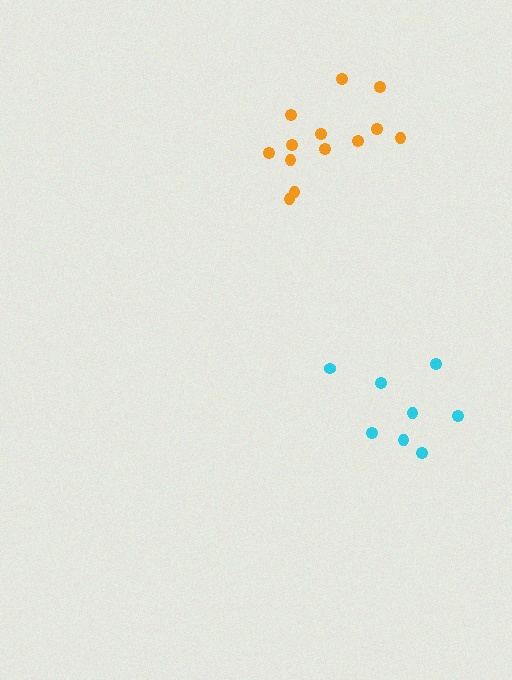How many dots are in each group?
Group 1: 8 dots, Group 2: 13 dots (21 total).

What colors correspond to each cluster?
The clusters are colored: cyan, orange.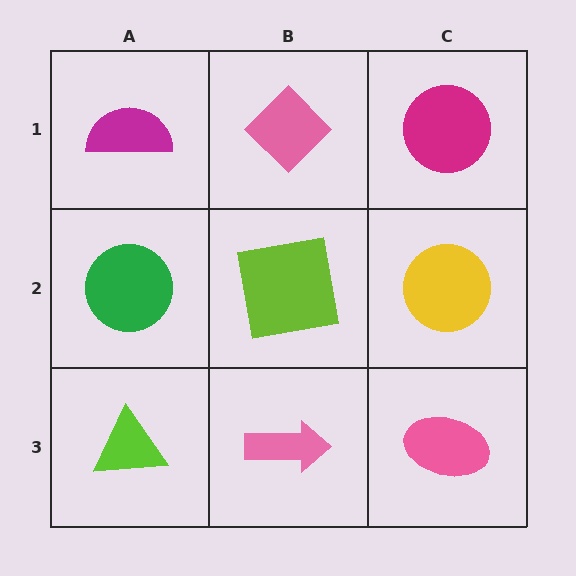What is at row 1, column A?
A magenta semicircle.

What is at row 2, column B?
A lime square.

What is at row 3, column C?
A pink ellipse.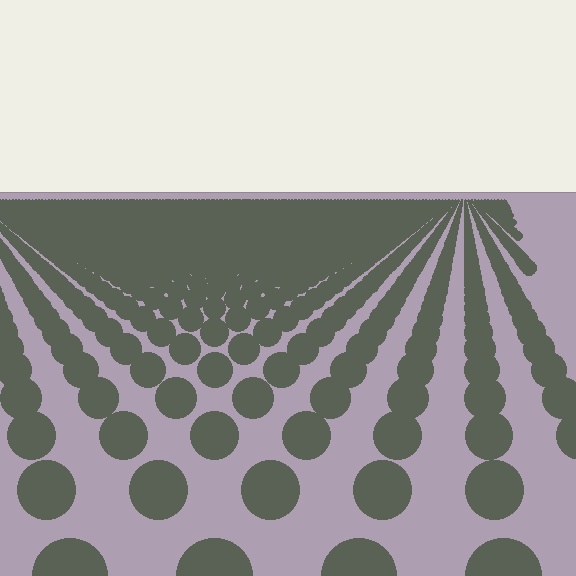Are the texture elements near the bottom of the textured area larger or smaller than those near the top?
Larger. Near the bottom, elements are closer to the viewer and appear at a bigger on-screen size.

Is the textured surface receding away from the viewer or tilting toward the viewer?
The surface is receding away from the viewer. Texture elements get smaller and denser toward the top.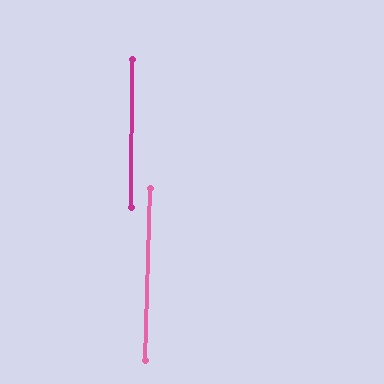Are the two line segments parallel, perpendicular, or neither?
Parallel — their directions differ by only 1.2°.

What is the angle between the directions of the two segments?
Approximately 1 degree.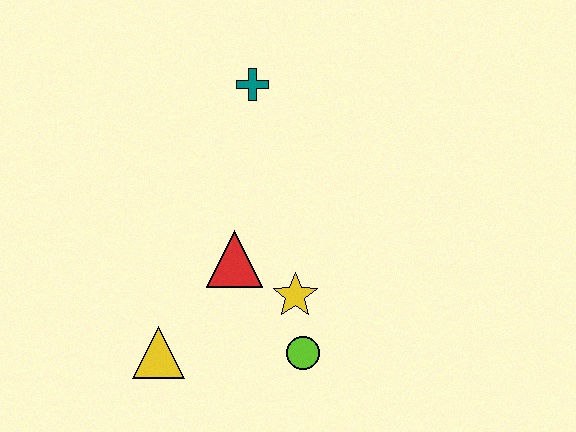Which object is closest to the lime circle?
The yellow star is closest to the lime circle.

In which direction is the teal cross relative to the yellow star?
The teal cross is above the yellow star.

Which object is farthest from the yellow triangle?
The teal cross is farthest from the yellow triangle.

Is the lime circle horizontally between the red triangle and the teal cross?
No